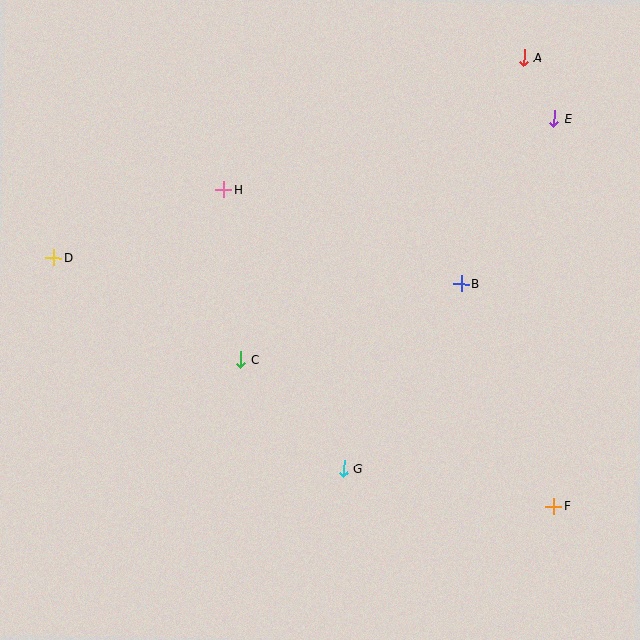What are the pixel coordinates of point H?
Point H is at (224, 189).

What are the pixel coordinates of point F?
Point F is at (554, 506).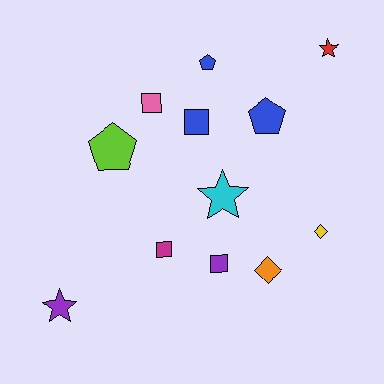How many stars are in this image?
There are 3 stars.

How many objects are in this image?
There are 12 objects.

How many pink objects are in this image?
There is 1 pink object.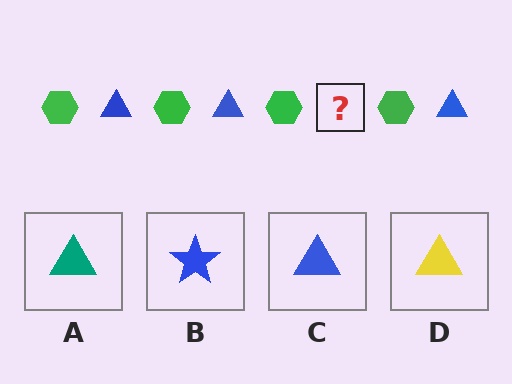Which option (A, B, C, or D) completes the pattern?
C.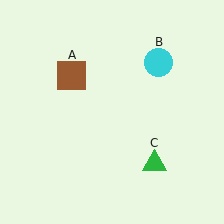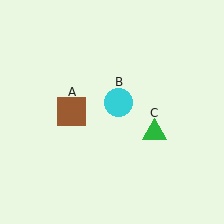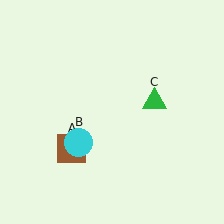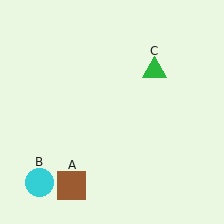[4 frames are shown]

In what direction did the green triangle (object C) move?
The green triangle (object C) moved up.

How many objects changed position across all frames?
3 objects changed position: brown square (object A), cyan circle (object B), green triangle (object C).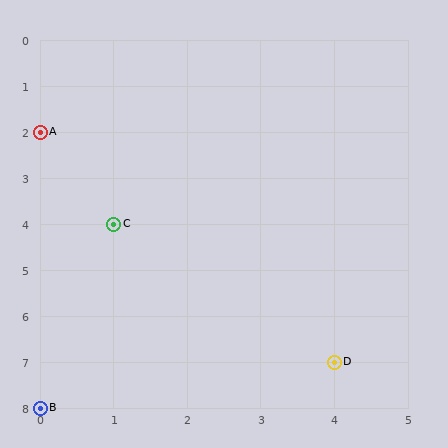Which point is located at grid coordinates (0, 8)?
Point B is at (0, 8).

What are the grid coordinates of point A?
Point A is at grid coordinates (0, 2).